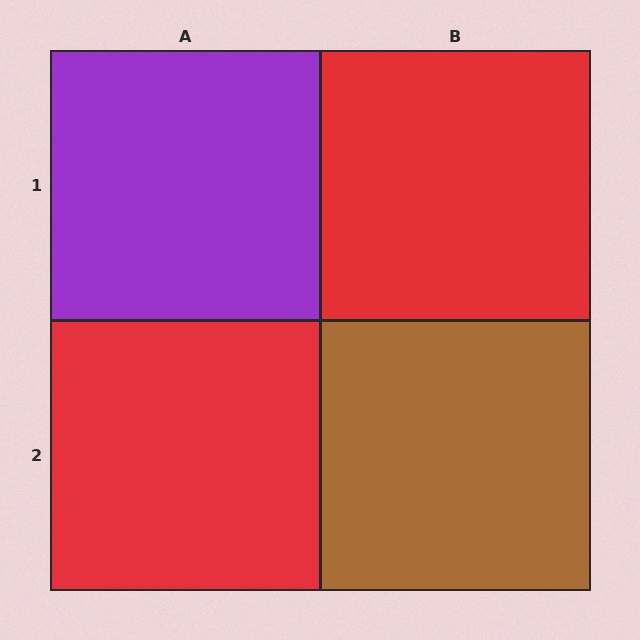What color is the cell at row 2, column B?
Brown.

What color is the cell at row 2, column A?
Red.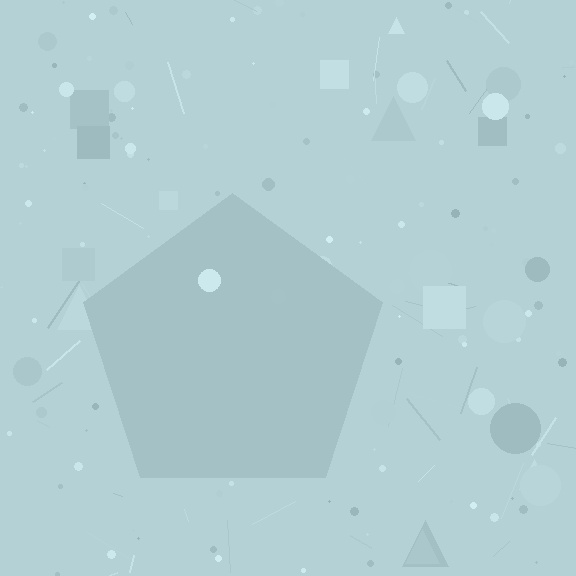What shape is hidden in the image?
A pentagon is hidden in the image.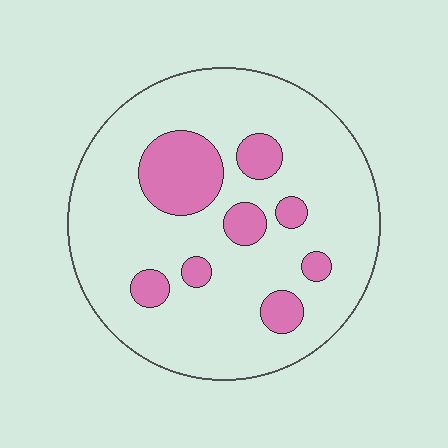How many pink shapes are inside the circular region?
8.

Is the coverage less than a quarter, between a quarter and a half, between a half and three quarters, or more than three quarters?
Less than a quarter.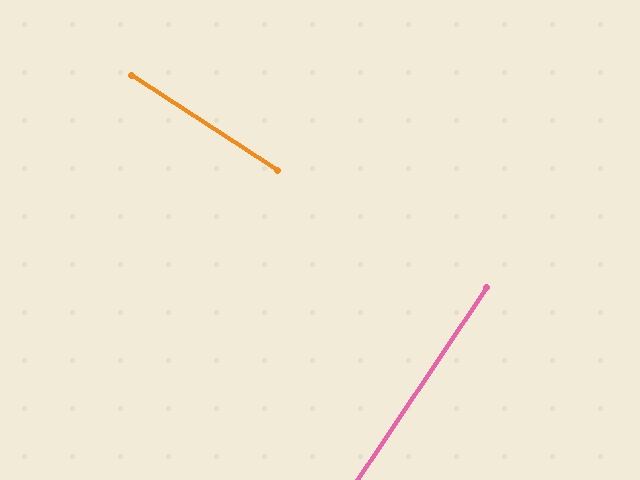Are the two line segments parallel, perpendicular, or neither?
Perpendicular — they meet at approximately 89°.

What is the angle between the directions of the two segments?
Approximately 89 degrees.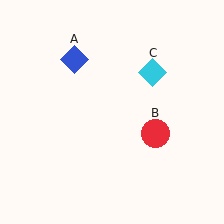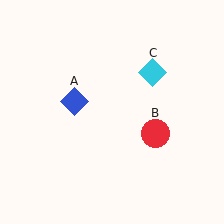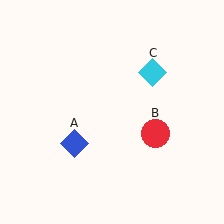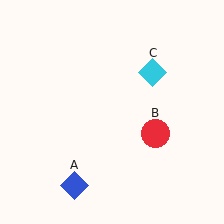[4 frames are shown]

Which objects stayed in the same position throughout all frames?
Red circle (object B) and cyan diamond (object C) remained stationary.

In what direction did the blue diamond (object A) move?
The blue diamond (object A) moved down.